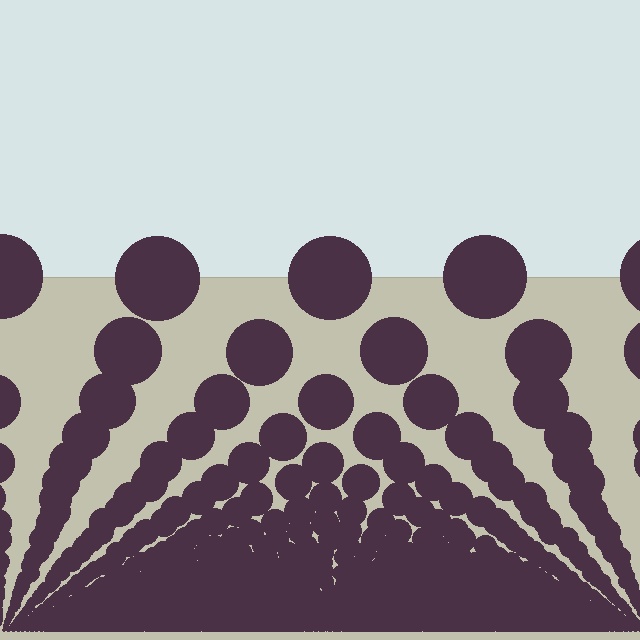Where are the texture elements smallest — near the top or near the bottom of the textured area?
Near the bottom.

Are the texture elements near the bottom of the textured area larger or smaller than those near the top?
Smaller. The gradient is inverted — elements near the bottom are smaller and denser.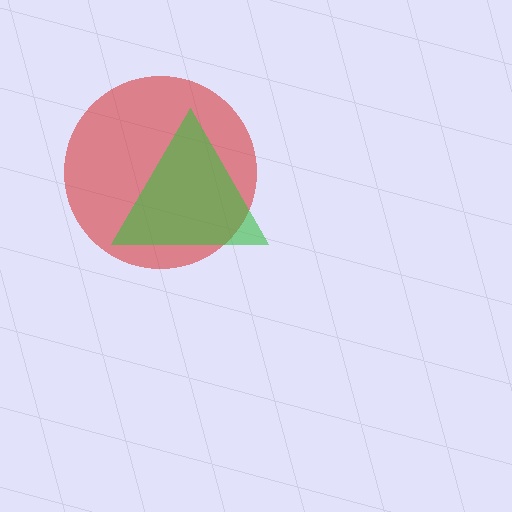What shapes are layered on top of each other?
The layered shapes are: a red circle, a green triangle.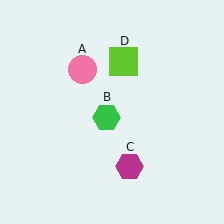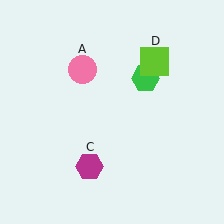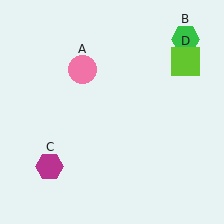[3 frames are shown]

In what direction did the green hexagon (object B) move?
The green hexagon (object B) moved up and to the right.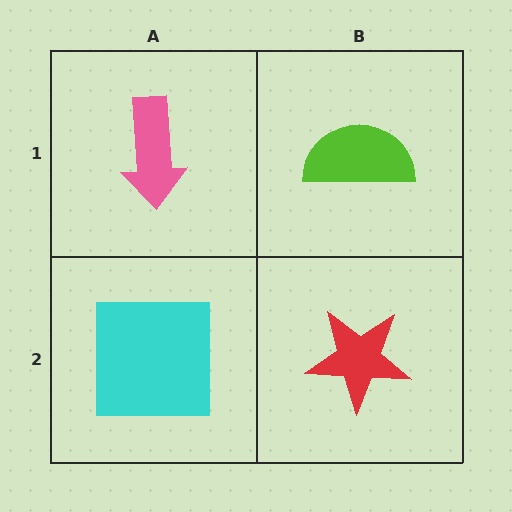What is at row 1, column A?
A pink arrow.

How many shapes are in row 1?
2 shapes.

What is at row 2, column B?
A red star.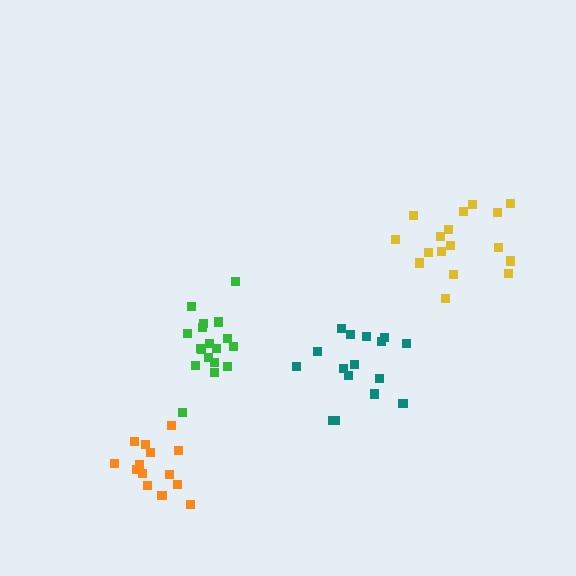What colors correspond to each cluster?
The clusters are colored: green, teal, yellow, orange.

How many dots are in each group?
Group 1: 18 dots, Group 2: 16 dots, Group 3: 17 dots, Group 4: 14 dots (65 total).